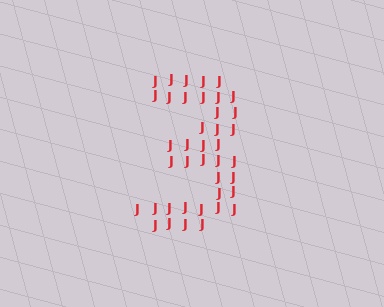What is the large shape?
The large shape is the digit 3.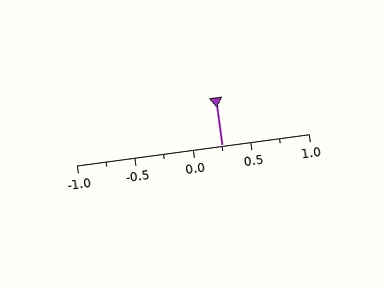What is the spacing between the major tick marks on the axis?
The major ticks are spaced 0.5 apart.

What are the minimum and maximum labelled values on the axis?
The axis runs from -1.0 to 1.0.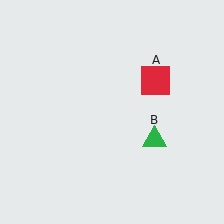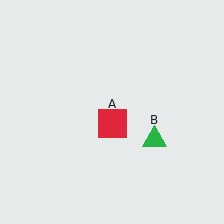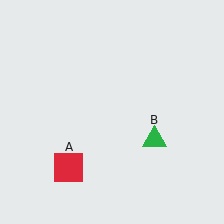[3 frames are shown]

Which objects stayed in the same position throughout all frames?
Green triangle (object B) remained stationary.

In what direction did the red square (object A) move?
The red square (object A) moved down and to the left.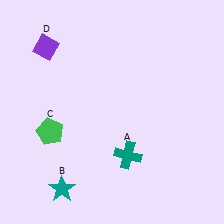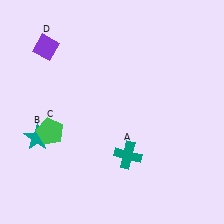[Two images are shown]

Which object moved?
The teal star (B) moved up.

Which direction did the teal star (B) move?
The teal star (B) moved up.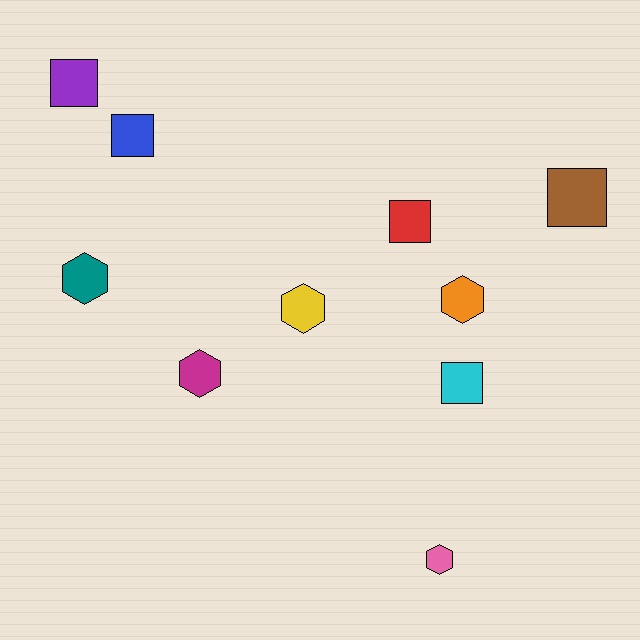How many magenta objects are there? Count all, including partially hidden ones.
There is 1 magenta object.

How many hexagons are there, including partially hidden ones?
There are 5 hexagons.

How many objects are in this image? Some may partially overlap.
There are 10 objects.